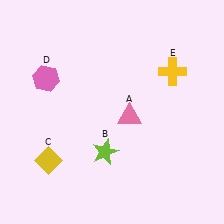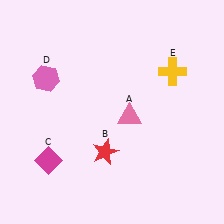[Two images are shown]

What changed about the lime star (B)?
In Image 1, B is lime. In Image 2, it changed to red.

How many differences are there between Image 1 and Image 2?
There are 2 differences between the two images.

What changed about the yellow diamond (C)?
In Image 1, C is yellow. In Image 2, it changed to magenta.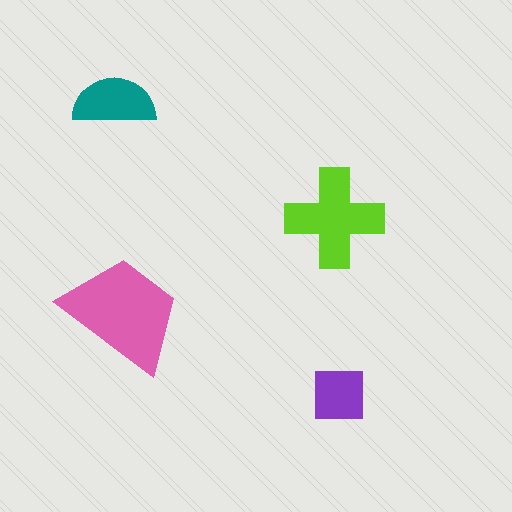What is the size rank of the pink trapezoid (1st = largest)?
1st.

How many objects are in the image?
There are 4 objects in the image.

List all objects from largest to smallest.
The pink trapezoid, the lime cross, the teal semicircle, the purple square.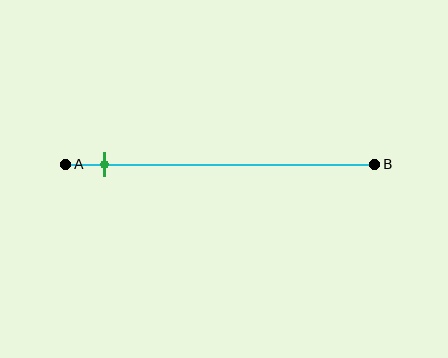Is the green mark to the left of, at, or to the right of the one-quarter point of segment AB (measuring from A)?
The green mark is to the left of the one-quarter point of segment AB.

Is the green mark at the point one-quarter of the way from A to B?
No, the mark is at about 15% from A, not at the 25% one-quarter point.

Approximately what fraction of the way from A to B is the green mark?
The green mark is approximately 15% of the way from A to B.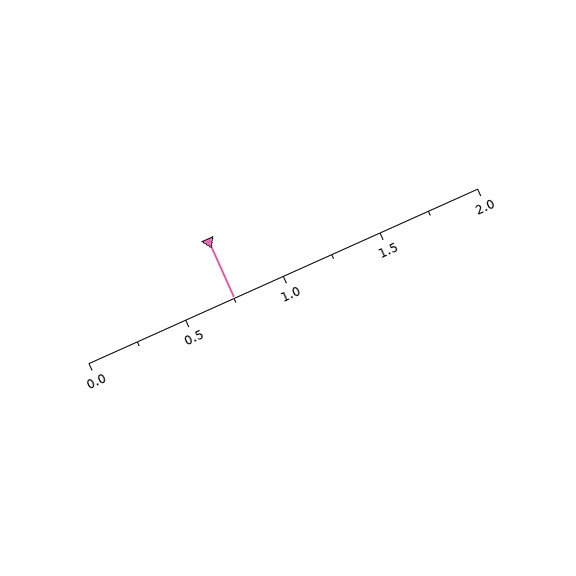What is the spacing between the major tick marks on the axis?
The major ticks are spaced 0.5 apart.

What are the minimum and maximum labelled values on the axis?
The axis runs from 0.0 to 2.0.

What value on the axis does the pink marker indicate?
The marker indicates approximately 0.75.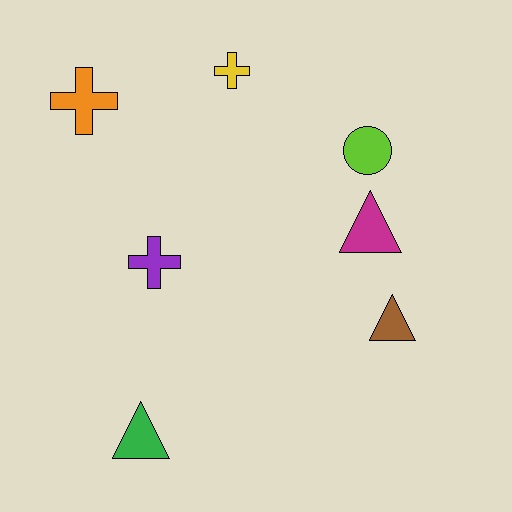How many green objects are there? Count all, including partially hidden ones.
There is 1 green object.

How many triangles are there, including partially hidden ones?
There are 3 triangles.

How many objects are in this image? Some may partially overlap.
There are 7 objects.